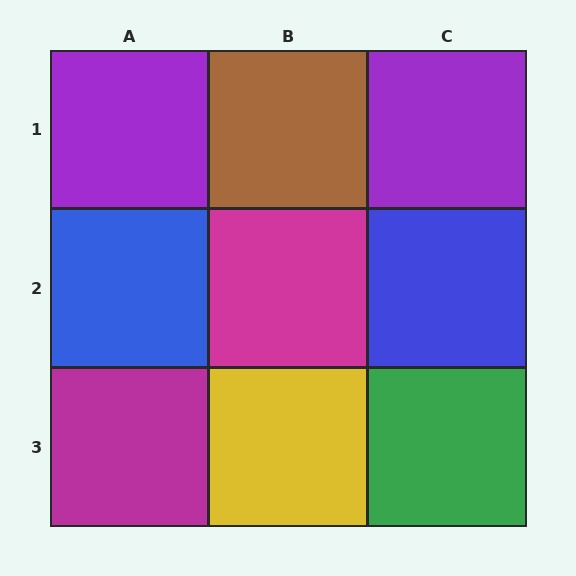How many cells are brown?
1 cell is brown.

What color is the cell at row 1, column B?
Brown.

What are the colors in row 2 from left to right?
Blue, magenta, blue.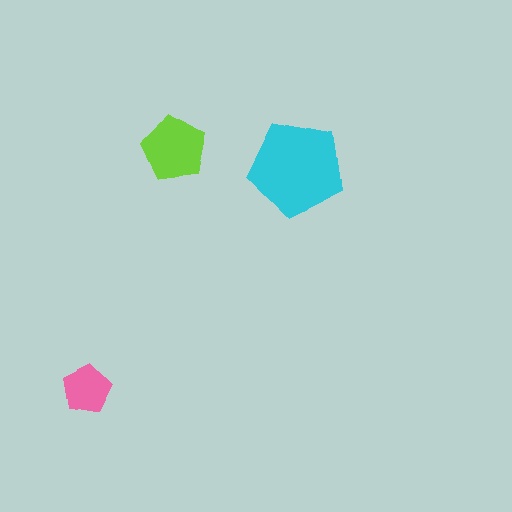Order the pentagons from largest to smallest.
the cyan one, the lime one, the pink one.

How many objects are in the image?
There are 3 objects in the image.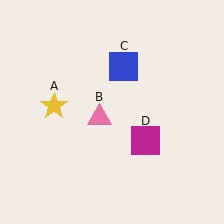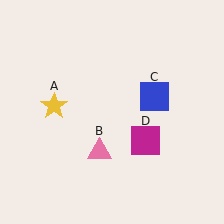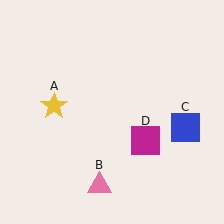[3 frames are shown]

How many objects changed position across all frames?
2 objects changed position: pink triangle (object B), blue square (object C).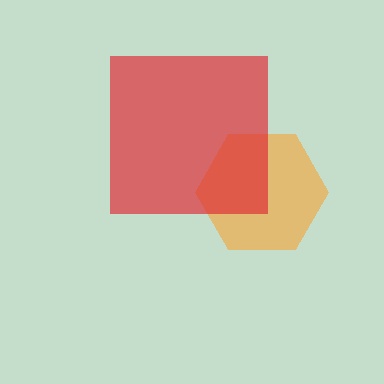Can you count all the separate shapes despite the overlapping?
Yes, there are 2 separate shapes.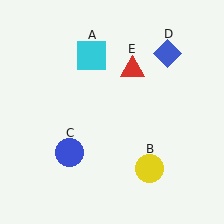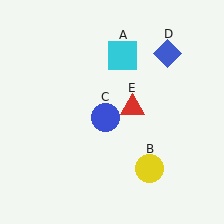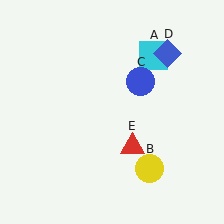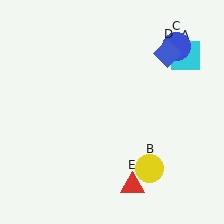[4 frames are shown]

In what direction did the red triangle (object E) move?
The red triangle (object E) moved down.